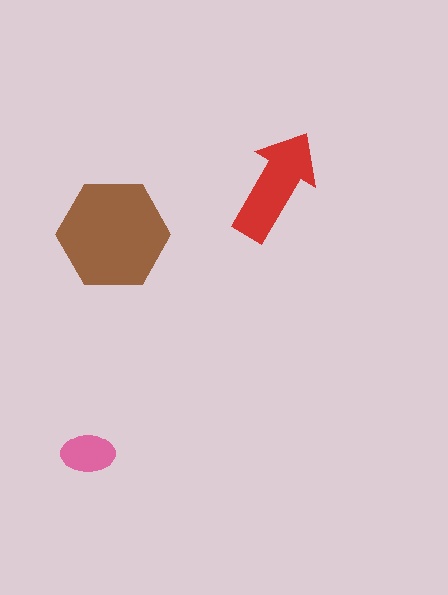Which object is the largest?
The brown hexagon.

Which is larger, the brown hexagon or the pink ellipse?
The brown hexagon.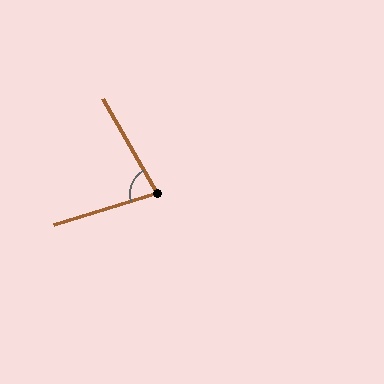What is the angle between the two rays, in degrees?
Approximately 77 degrees.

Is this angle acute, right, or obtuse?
It is acute.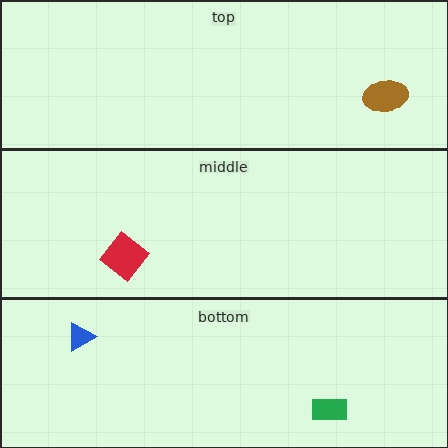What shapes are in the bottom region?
The green rectangle, the blue triangle.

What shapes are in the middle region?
The red diamond.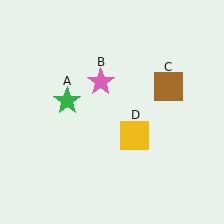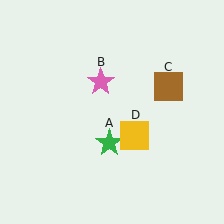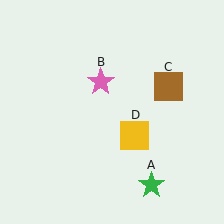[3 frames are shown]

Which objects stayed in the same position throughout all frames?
Pink star (object B) and brown square (object C) and yellow square (object D) remained stationary.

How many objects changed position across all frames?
1 object changed position: green star (object A).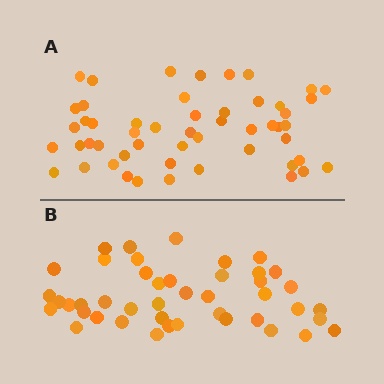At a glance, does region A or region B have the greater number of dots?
Region A (the top region) has more dots.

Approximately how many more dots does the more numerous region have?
Region A has roughly 8 or so more dots than region B.